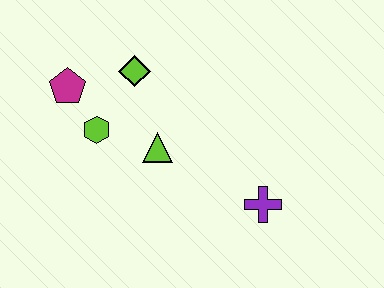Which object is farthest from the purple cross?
The magenta pentagon is farthest from the purple cross.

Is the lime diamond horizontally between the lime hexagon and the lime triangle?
Yes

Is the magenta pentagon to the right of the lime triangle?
No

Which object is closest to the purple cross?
The lime triangle is closest to the purple cross.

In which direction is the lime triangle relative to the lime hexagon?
The lime triangle is to the right of the lime hexagon.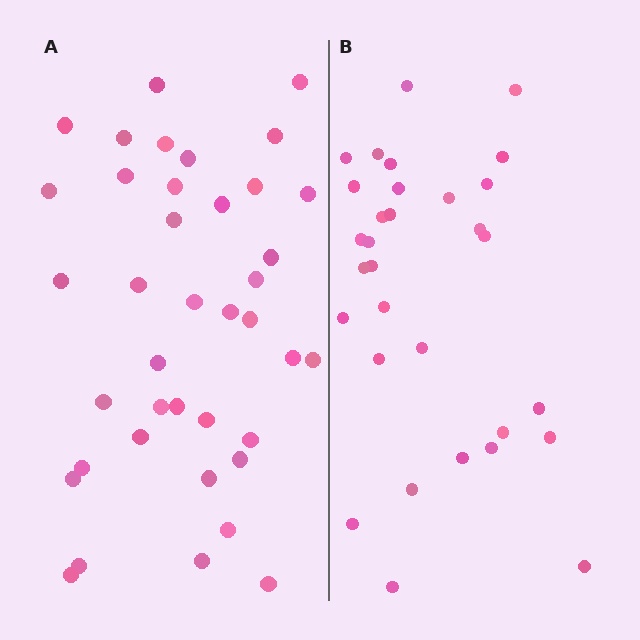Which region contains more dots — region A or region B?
Region A (the left region) has more dots.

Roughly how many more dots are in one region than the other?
Region A has roughly 8 or so more dots than region B.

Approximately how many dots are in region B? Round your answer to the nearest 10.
About 30 dots. (The exact count is 31, which rounds to 30.)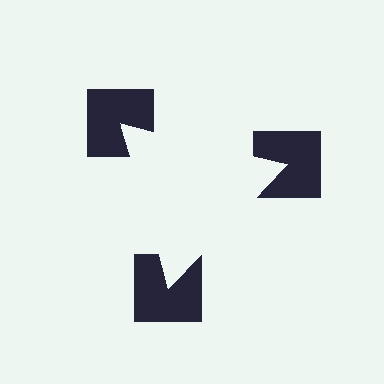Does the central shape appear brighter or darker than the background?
It typically appears slightly brighter than the background, even though no actual brightness change is drawn.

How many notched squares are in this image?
There are 3 — one at each vertex of the illusory triangle.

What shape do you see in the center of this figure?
An illusory triangle — its edges are inferred from the aligned wedge cuts in the notched squares, not physically drawn.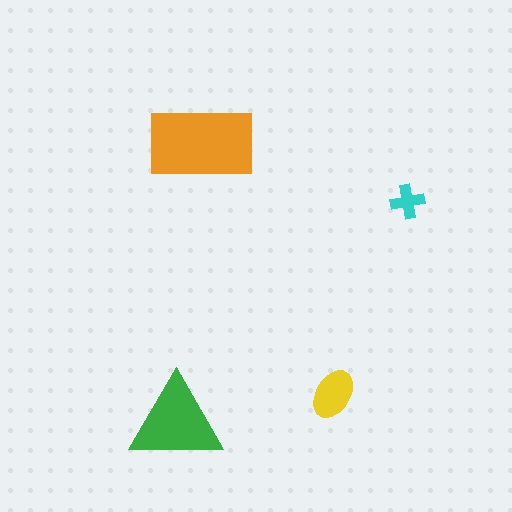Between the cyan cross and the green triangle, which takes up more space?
The green triangle.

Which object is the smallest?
The cyan cross.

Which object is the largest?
The orange rectangle.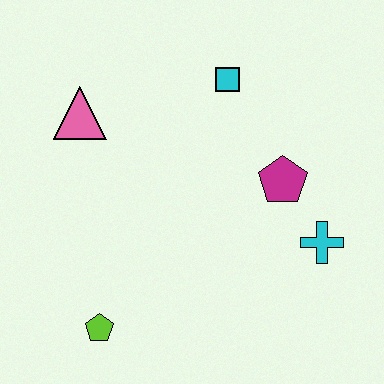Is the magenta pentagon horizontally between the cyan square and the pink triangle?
No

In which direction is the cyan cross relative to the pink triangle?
The cyan cross is to the right of the pink triangle.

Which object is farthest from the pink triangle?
The cyan cross is farthest from the pink triangle.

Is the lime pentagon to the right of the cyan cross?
No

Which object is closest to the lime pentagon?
The pink triangle is closest to the lime pentagon.